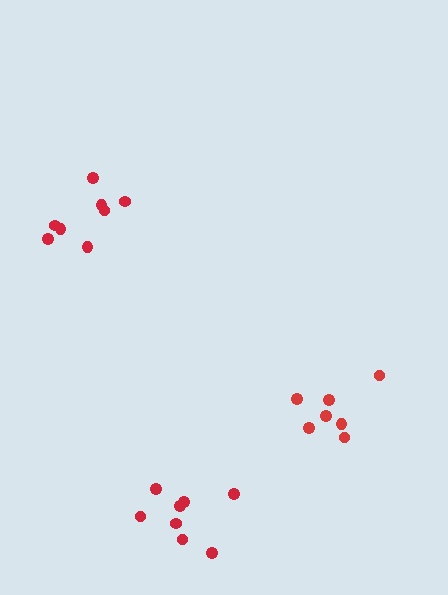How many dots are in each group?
Group 1: 8 dots, Group 2: 8 dots, Group 3: 7 dots (23 total).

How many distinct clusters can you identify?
There are 3 distinct clusters.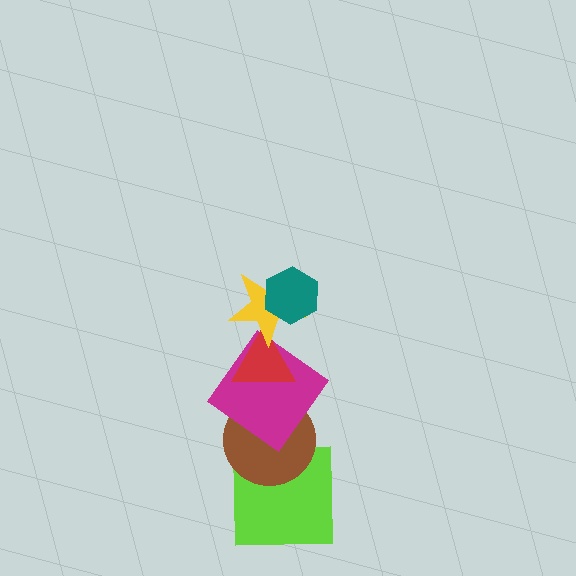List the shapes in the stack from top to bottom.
From top to bottom: the teal hexagon, the yellow star, the red triangle, the magenta diamond, the brown circle, the lime square.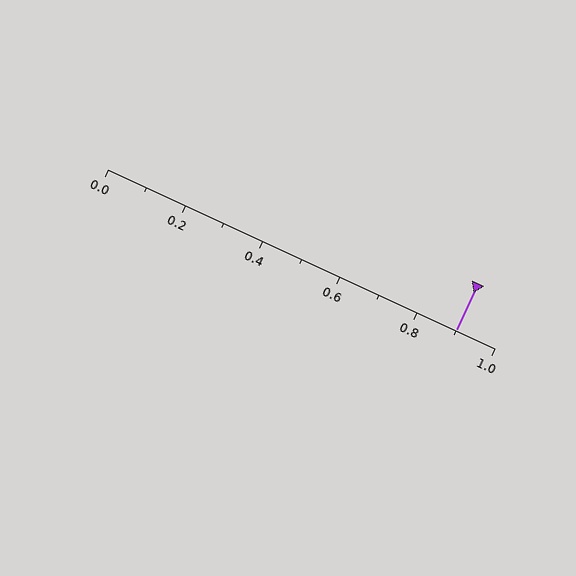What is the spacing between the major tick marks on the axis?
The major ticks are spaced 0.2 apart.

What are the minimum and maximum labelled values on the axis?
The axis runs from 0.0 to 1.0.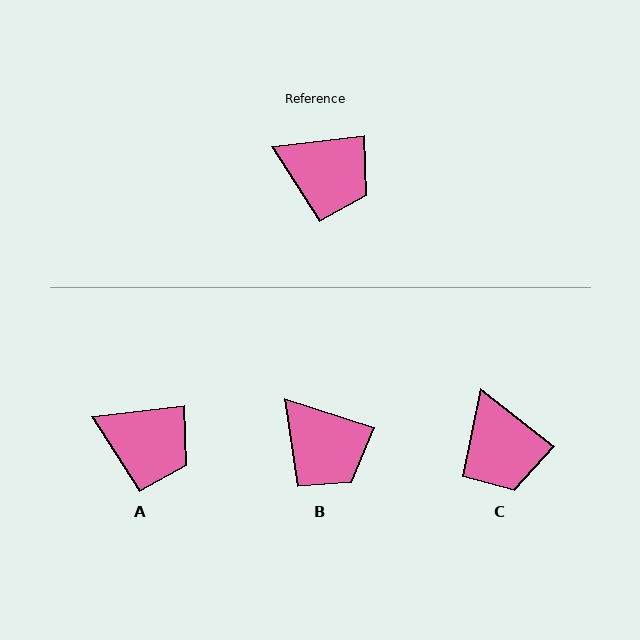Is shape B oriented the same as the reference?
No, it is off by about 25 degrees.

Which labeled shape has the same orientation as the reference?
A.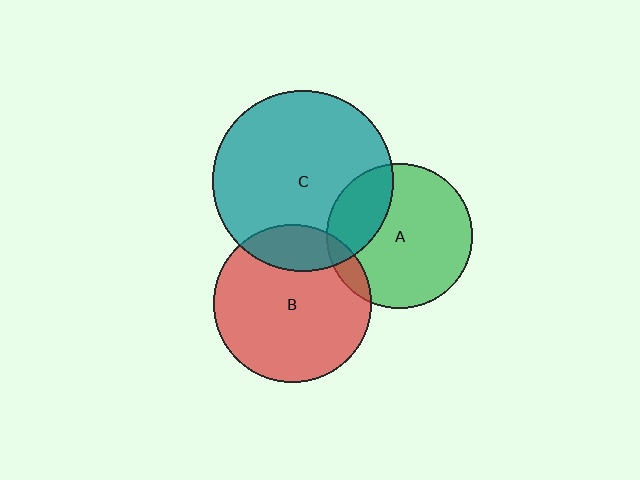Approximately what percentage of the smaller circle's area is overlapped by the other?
Approximately 25%.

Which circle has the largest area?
Circle C (teal).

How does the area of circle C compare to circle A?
Approximately 1.6 times.